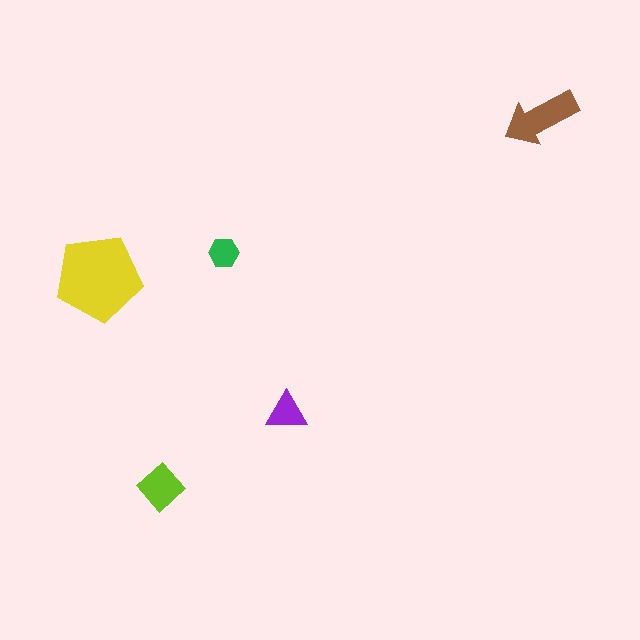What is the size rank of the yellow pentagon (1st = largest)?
1st.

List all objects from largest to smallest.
The yellow pentagon, the brown arrow, the lime diamond, the purple triangle, the green hexagon.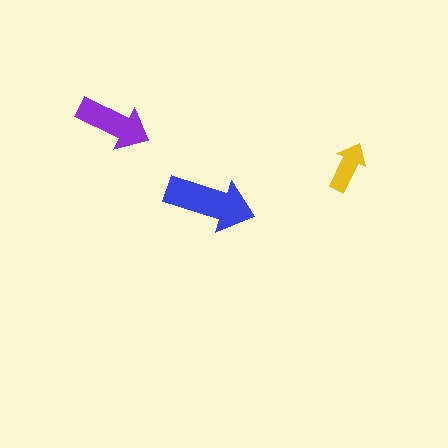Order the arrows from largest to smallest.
the blue one, the purple one, the yellow one.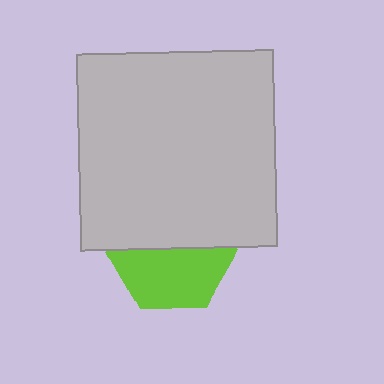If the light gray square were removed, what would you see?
You would see the complete lime hexagon.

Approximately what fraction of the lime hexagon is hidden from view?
Roughly 49% of the lime hexagon is hidden behind the light gray square.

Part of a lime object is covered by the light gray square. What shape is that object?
It is a hexagon.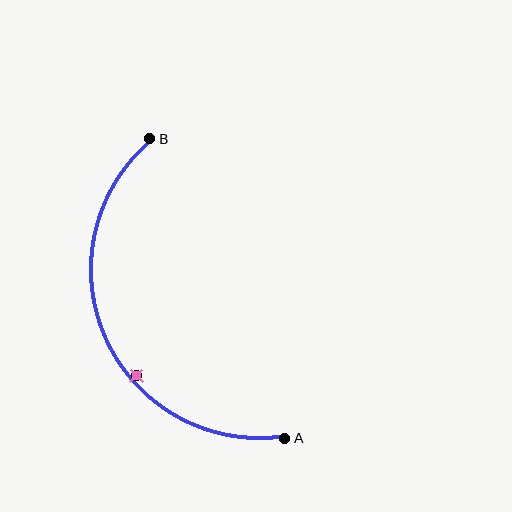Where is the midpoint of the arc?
The arc midpoint is the point on the curve farthest from the straight line joining A and B. It sits to the left of that line.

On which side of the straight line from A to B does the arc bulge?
The arc bulges to the left of the straight line connecting A and B.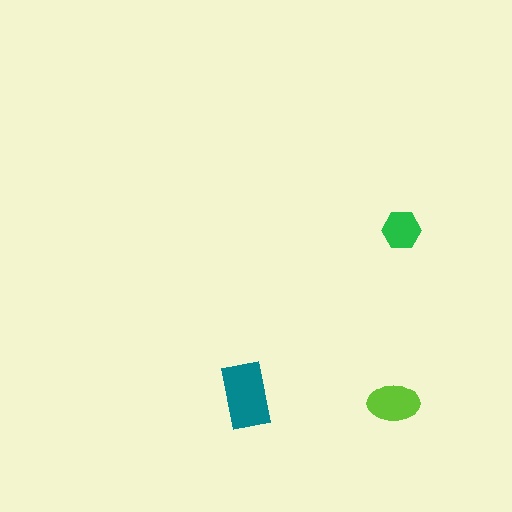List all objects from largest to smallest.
The teal rectangle, the lime ellipse, the green hexagon.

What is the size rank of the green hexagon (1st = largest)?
3rd.